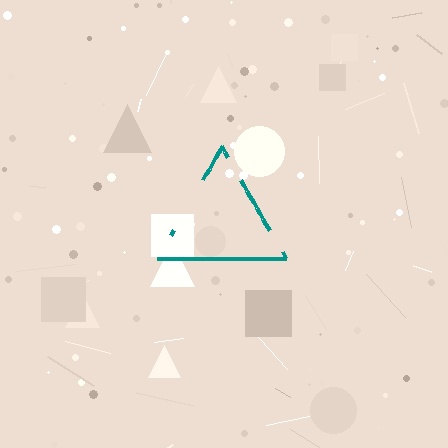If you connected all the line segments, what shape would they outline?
They would outline a triangle.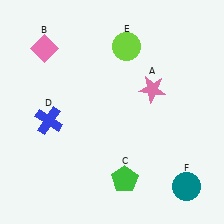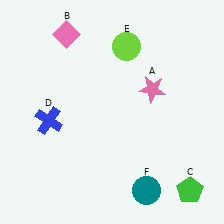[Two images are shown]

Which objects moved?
The objects that moved are: the pink diamond (B), the green pentagon (C), the teal circle (F).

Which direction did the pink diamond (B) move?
The pink diamond (B) moved right.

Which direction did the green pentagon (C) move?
The green pentagon (C) moved right.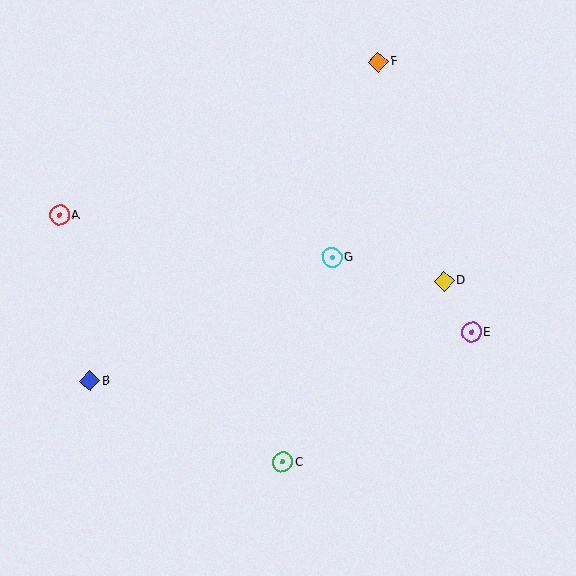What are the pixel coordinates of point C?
Point C is at (283, 462).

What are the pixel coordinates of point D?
Point D is at (444, 281).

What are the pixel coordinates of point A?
Point A is at (60, 215).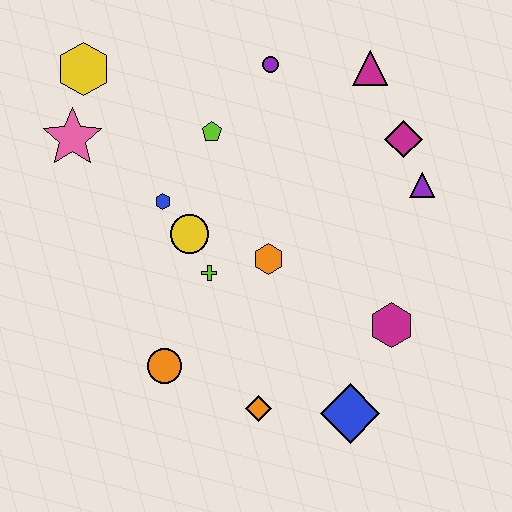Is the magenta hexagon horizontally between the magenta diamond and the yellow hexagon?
Yes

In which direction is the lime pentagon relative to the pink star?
The lime pentagon is to the right of the pink star.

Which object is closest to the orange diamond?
The blue diamond is closest to the orange diamond.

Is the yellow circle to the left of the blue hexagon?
No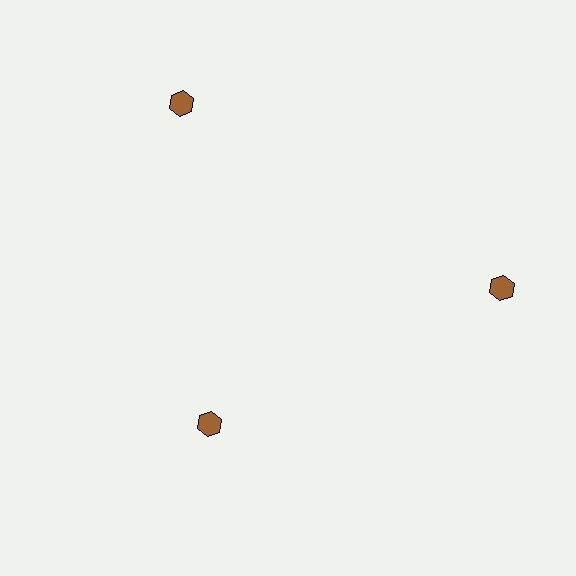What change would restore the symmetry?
The symmetry would be restored by moving it outward, back onto the ring so that all 3 hexagons sit at equal angles and equal distance from the center.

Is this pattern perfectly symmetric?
No. The 3 brown hexagons are arranged in a ring, but one element near the 7 o'clock position is pulled inward toward the center, breaking the 3-fold rotational symmetry.